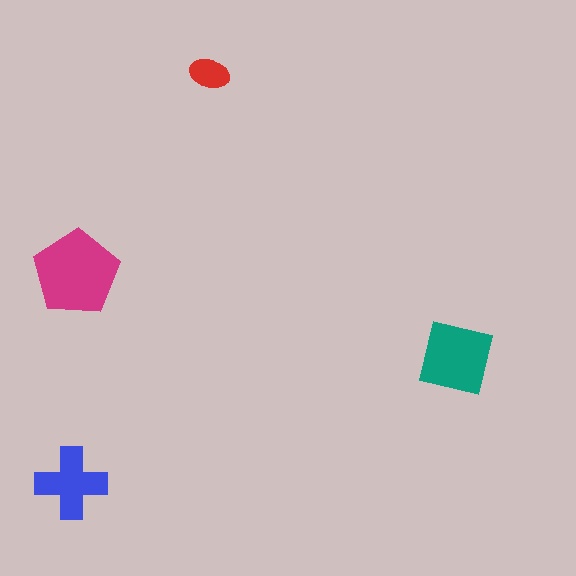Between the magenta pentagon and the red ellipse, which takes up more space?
The magenta pentagon.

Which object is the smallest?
The red ellipse.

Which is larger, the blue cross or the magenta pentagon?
The magenta pentagon.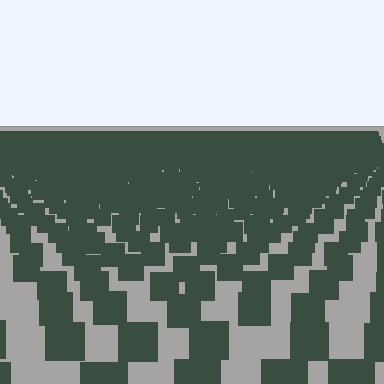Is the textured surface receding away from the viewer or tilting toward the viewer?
The surface is receding away from the viewer. Texture elements get smaller and denser toward the top.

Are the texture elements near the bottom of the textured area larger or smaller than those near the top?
Larger. Near the bottom, elements are closer to the viewer and appear at a bigger on-screen size.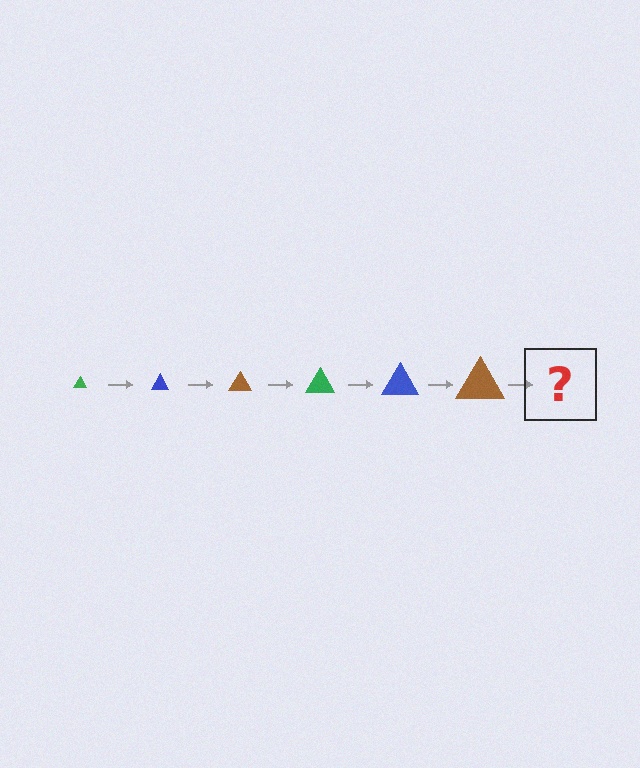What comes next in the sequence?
The next element should be a green triangle, larger than the previous one.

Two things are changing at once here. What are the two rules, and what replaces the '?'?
The two rules are that the triangle grows larger each step and the color cycles through green, blue, and brown. The '?' should be a green triangle, larger than the previous one.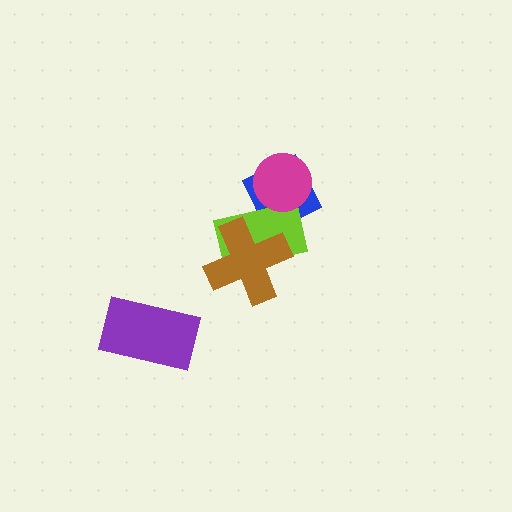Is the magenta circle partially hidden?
No, no other shape covers it.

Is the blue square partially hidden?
Yes, it is partially covered by another shape.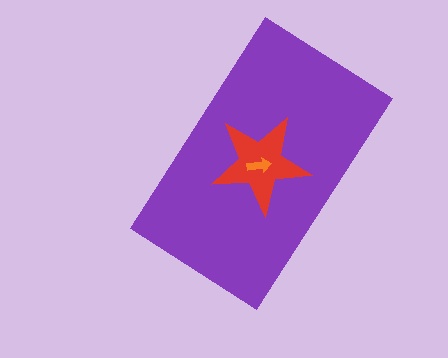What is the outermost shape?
The purple rectangle.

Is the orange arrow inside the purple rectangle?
Yes.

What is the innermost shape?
The orange arrow.